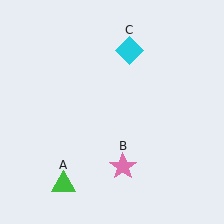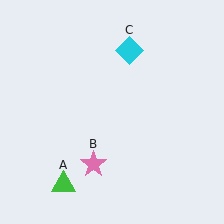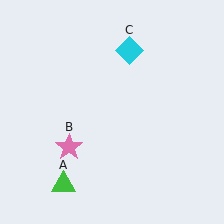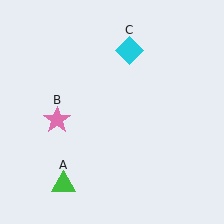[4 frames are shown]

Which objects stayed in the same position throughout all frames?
Green triangle (object A) and cyan diamond (object C) remained stationary.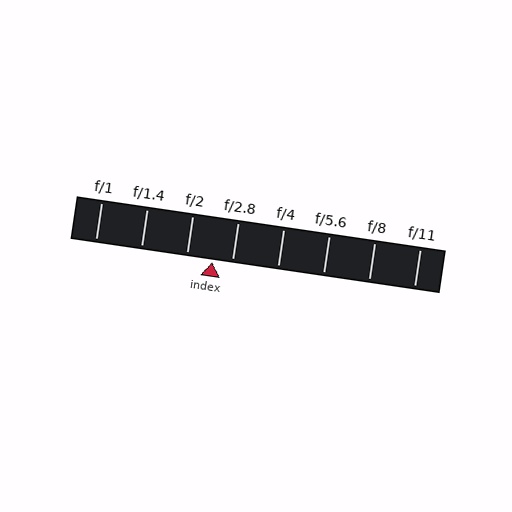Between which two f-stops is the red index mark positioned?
The index mark is between f/2 and f/2.8.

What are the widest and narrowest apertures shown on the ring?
The widest aperture shown is f/1 and the narrowest is f/11.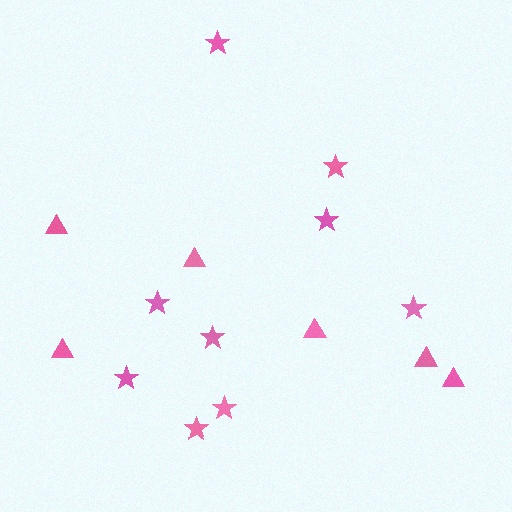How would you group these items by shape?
There are 2 groups: one group of triangles (6) and one group of stars (9).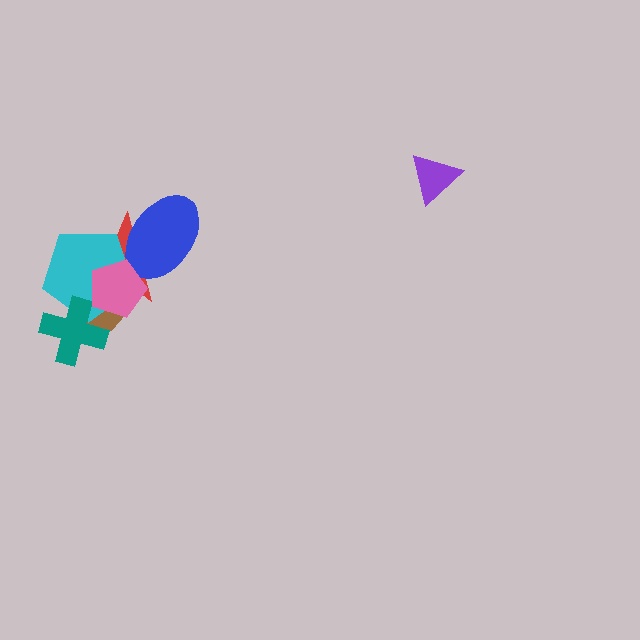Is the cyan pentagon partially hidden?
Yes, it is partially covered by another shape.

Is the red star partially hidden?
Yes, it is partially covered by another shape.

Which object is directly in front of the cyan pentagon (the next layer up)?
The teal cross is directly in front of the cyan pentagon.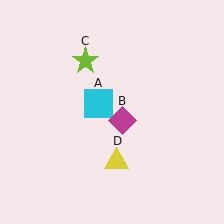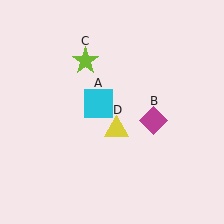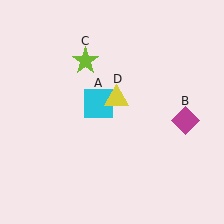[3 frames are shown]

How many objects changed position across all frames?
2 objects changed position: magenta diamond (object B), yellow triangle (object D).